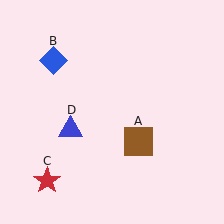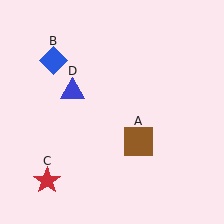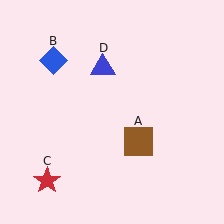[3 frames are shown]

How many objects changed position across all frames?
1 object changed position: blue triangle (object D).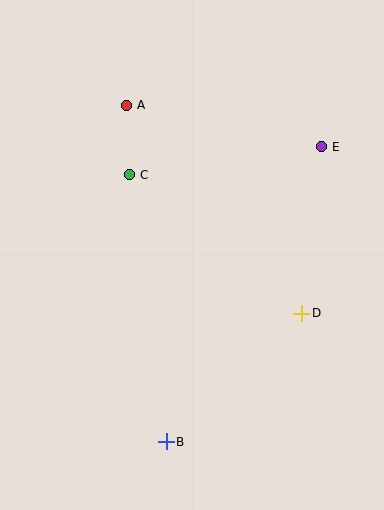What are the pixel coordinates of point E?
Point E is at (322, 147).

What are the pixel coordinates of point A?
Point A is at (127, 105).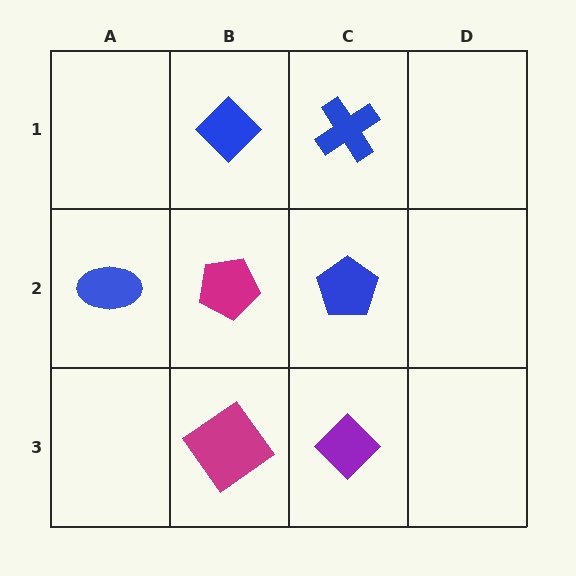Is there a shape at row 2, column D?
No, that cell is empty.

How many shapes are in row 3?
2 shapes.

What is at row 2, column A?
A blue ellipse.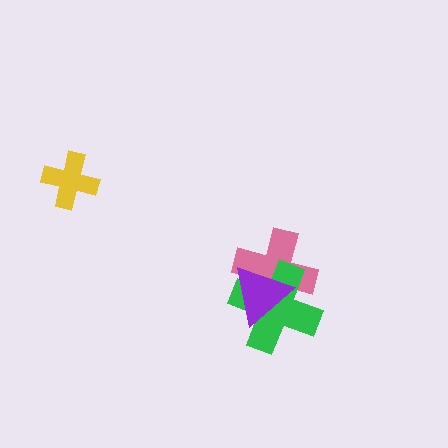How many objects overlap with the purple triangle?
2 objects overlap with the purple triangle.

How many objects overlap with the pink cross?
2 objects overlap with the pink cross.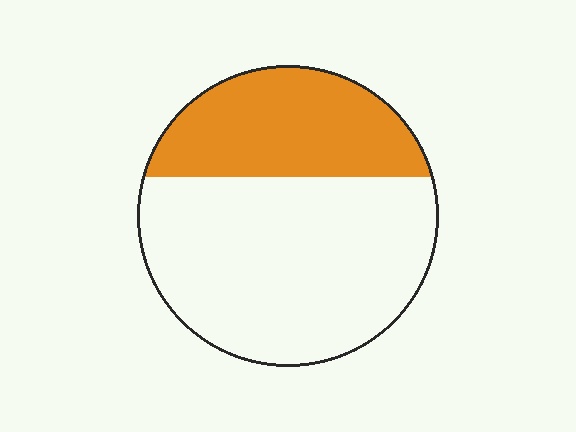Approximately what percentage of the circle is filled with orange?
Approximately 35%.